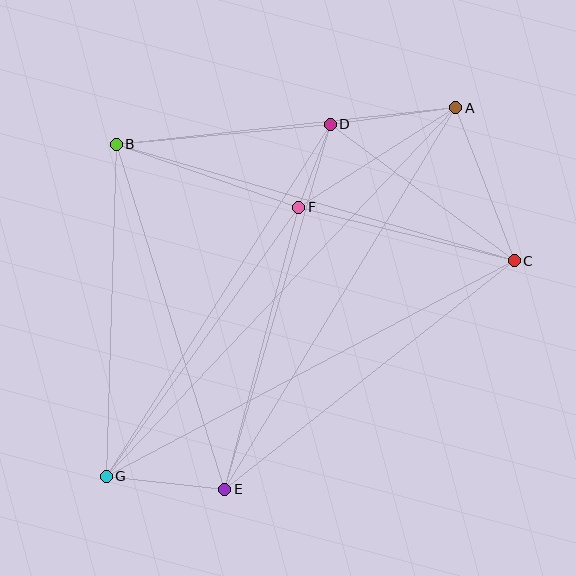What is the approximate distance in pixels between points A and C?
The distance between A and C is approximately 164 pixels.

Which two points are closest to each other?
Points D and F are closest to each other.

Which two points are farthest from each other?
Points A and G are farthest from each other.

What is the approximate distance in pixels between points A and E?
The distance between A and E is approximately 447 pixels.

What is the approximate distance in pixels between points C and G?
The distance between C and G is approximately 462 pixels.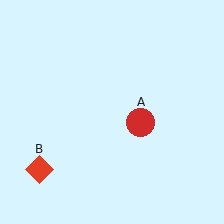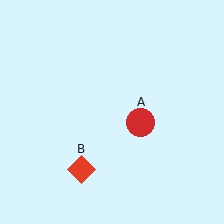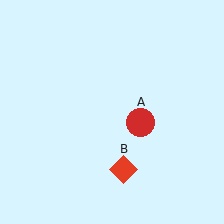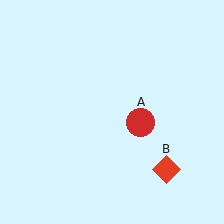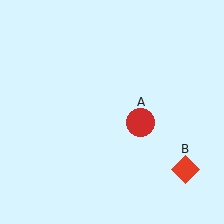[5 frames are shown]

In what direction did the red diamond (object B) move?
The red diamond (object B) moved right.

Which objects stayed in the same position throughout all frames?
Red circle (object A) remained stationary.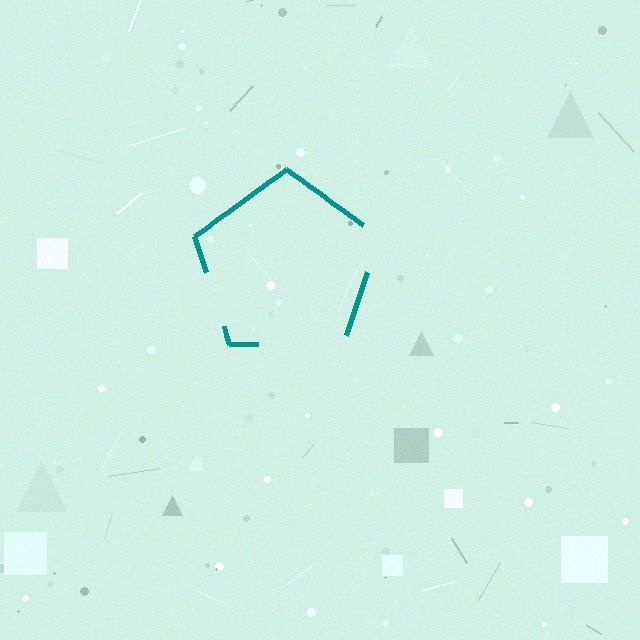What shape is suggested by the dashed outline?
The dashed outline suggests a pentagon.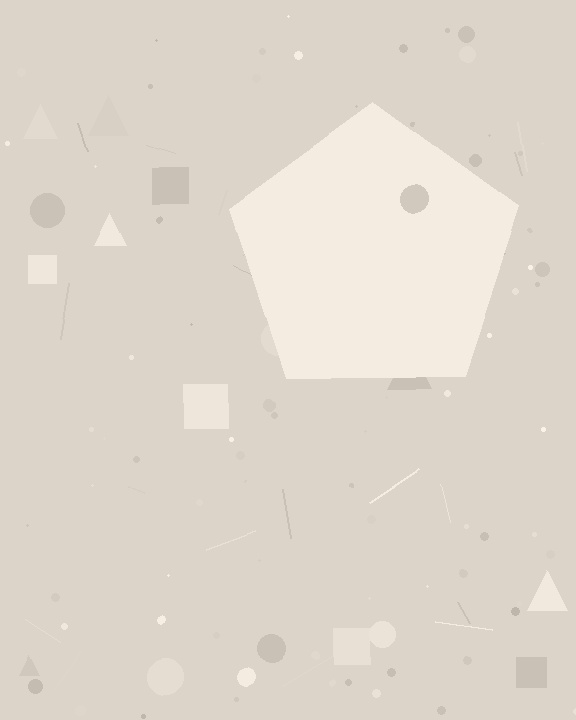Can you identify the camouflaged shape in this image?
The camouflaged shape is a pentagon.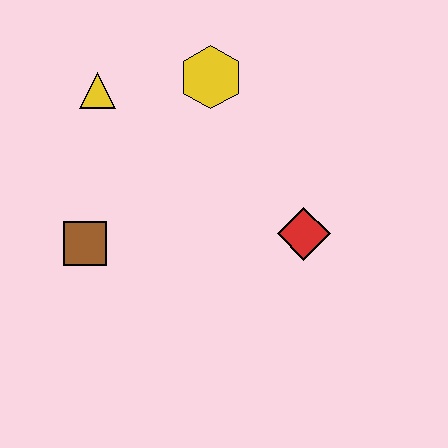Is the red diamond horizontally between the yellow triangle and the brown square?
No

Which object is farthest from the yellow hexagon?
The brown square is farthest from the yellow hexagon.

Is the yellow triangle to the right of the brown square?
Yes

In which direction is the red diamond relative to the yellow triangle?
The red diamond is to the right of the yellow triangle.